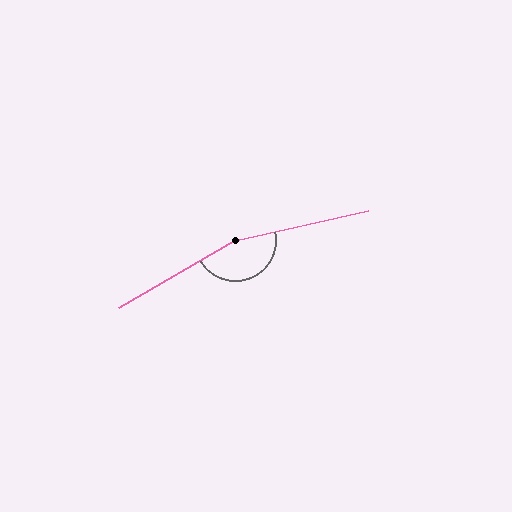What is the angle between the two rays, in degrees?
Approximately 162 degrees.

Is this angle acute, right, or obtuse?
It is obtuse.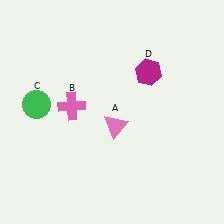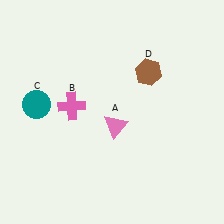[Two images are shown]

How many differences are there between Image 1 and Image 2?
There are 2 differences between the two images.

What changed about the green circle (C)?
In Image 1, C is green. In Image 2, it changed to teal.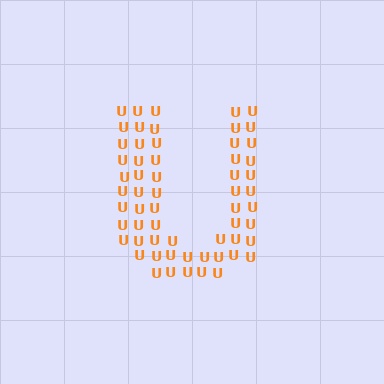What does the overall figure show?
The overall figure shows the letter U.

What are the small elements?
The small elements are letter U's.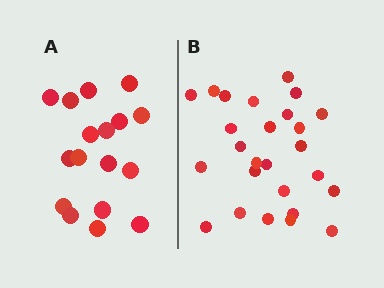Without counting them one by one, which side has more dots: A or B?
Region B (the right region) has more dots.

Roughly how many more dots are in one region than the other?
Region B has roughly 8 or so more dots than region A.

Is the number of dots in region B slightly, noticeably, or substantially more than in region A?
Region B has substantially more. The ratio is roughly 1.5 to 1.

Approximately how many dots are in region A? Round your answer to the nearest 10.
About 20 dots. (The exact count is 17, which rounds to 20.)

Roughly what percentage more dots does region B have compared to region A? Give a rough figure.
About 55% more.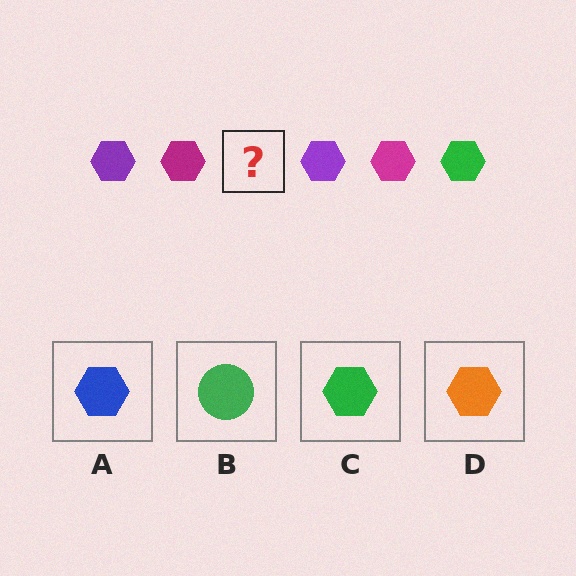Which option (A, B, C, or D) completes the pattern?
C.